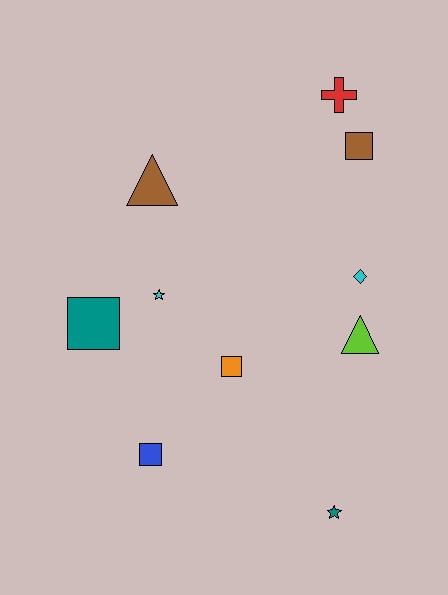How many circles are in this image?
There are no circles.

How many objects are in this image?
There are 10 objects.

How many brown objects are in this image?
There are 2 brown objects.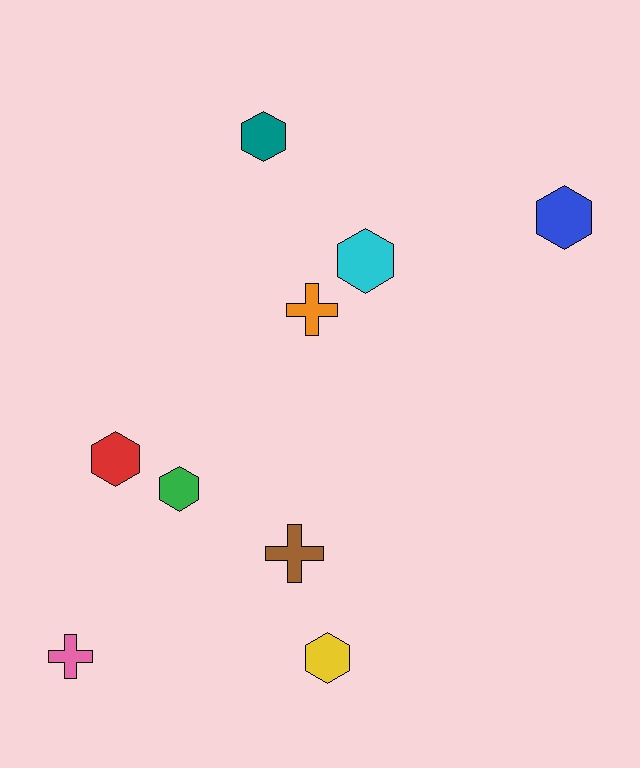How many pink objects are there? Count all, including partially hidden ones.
There is 1 pink object.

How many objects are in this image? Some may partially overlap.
There are 9 objects.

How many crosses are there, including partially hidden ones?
There are 3 crosses.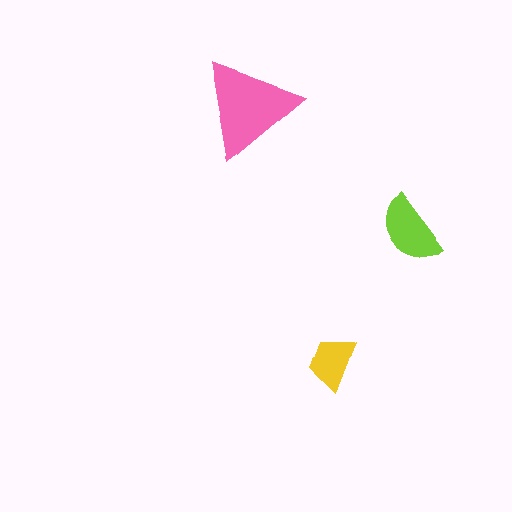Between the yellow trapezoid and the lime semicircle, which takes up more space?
The lime semicircle.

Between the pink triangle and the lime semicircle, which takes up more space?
The pink triangle.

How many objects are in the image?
There are 3 objects in the image.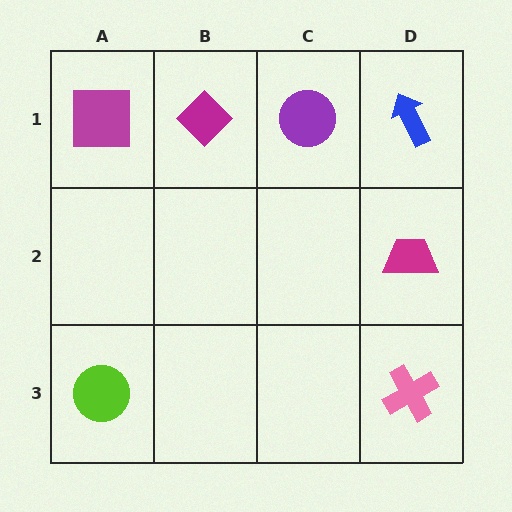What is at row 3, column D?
A pink cross.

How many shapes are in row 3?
2 shapes.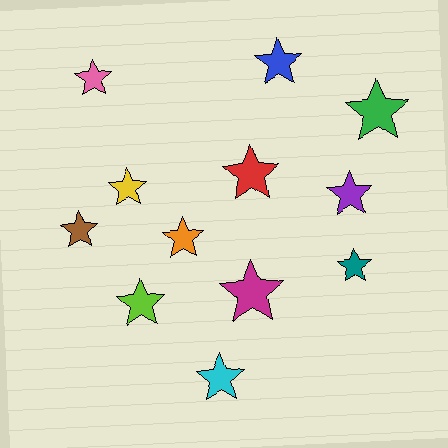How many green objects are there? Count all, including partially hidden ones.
There is 1 green object.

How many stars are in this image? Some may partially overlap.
There are 12 stars.